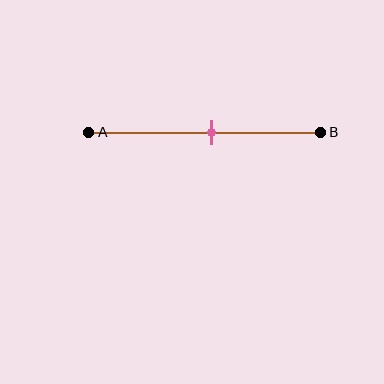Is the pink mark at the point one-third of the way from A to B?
No, the mark is at about 55% from A, not at the 33% one-third point.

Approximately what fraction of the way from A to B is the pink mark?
The pink mark is approximately 55% of the way from A to B.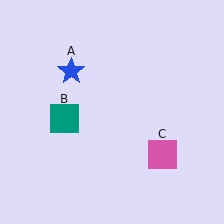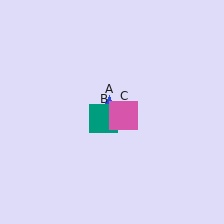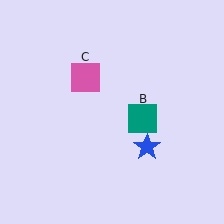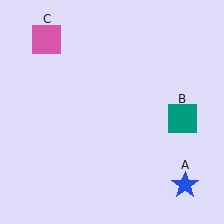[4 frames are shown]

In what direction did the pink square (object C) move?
The pink square (object C) moved up and to the left.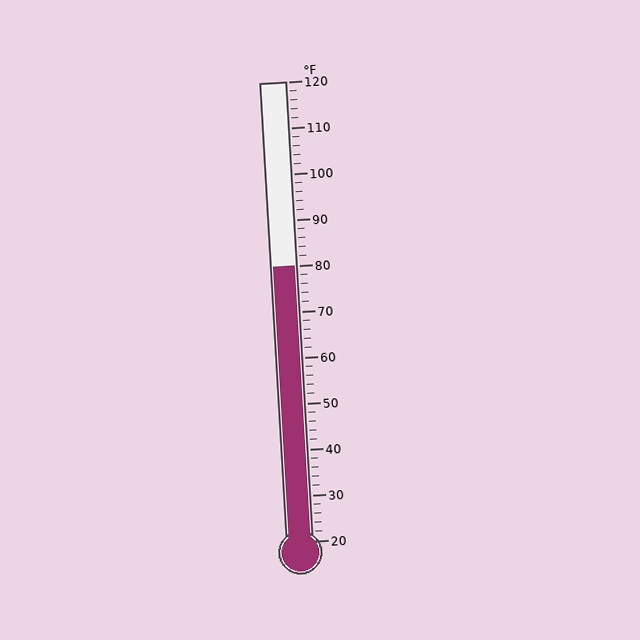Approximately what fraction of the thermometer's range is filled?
The thermometer is filled to approximately 60% of its range.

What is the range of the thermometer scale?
The thermometer scale ranges from 20°F to 120°F.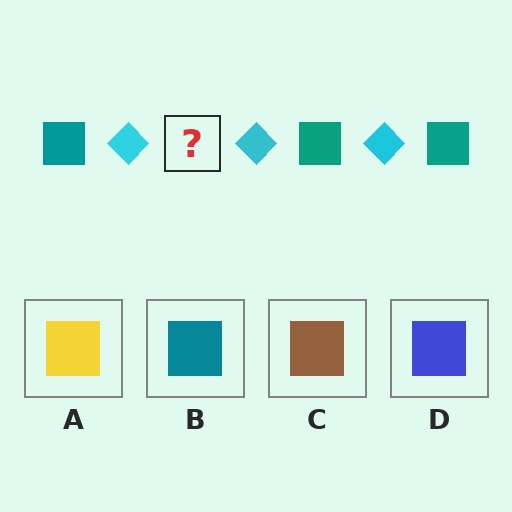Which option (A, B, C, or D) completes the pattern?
B.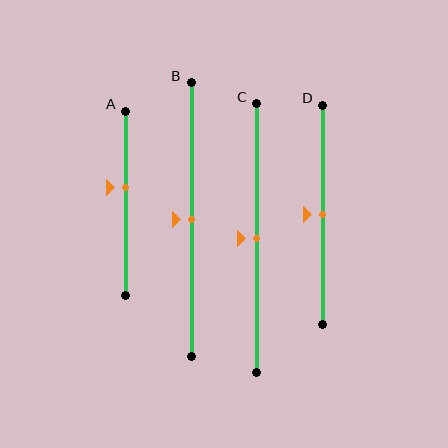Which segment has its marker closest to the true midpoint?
Segment B has its marker closest to the true midpoint.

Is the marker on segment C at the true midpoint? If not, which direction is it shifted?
Yes, the marker on segment C is at the true midpoint.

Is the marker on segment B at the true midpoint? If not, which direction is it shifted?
Yes, the marker on segment B is at the true midpoint.